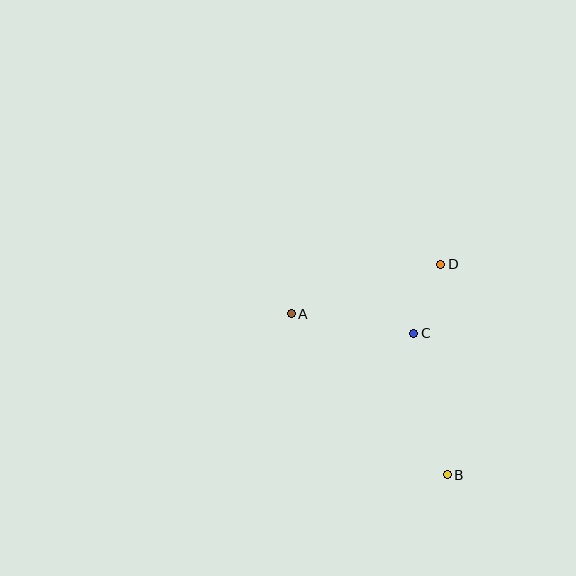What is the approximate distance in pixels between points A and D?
The distance between A and D is approximately 157 pixels.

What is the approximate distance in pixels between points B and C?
The distance between B and C is approximately 146 pixels.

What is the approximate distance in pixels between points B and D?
The distance between B and D is approximately 211 pixels.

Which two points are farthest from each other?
Points A and B are farthest from each other.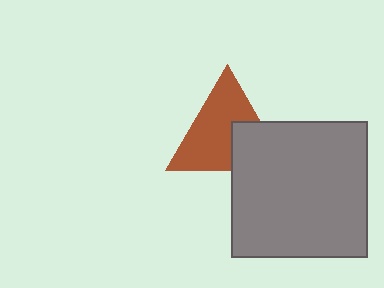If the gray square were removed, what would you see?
You would see the complete brown triangle.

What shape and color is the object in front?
The object in front is a gray square.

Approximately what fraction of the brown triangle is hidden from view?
Roughly 32% of the brown triangle is hidden behind the gray square.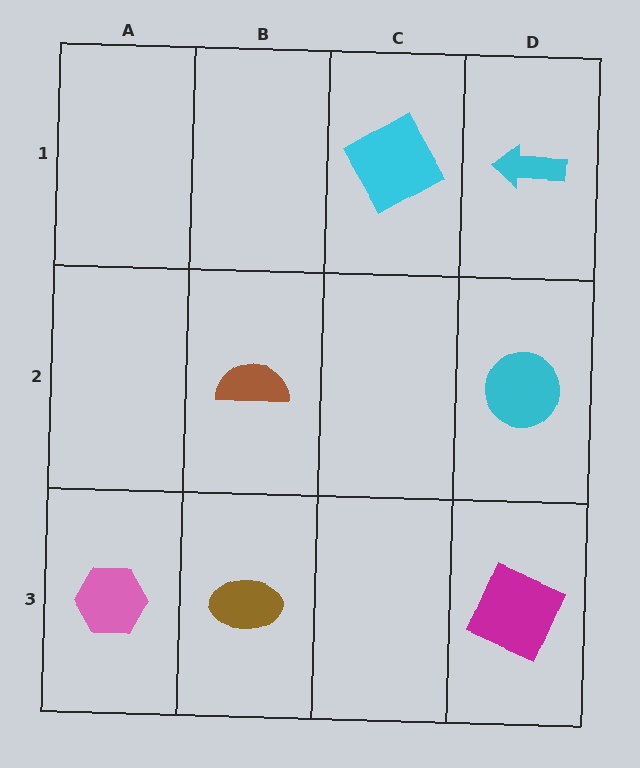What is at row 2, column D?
A cyan circle.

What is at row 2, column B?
A brown semicircle.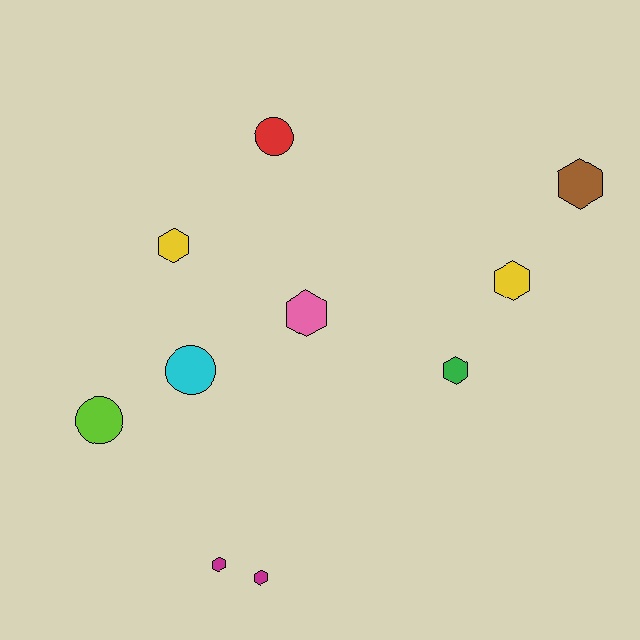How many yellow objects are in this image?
There are 2 yellow objects.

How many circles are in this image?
There are 3 circles.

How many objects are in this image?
There are 10 objects.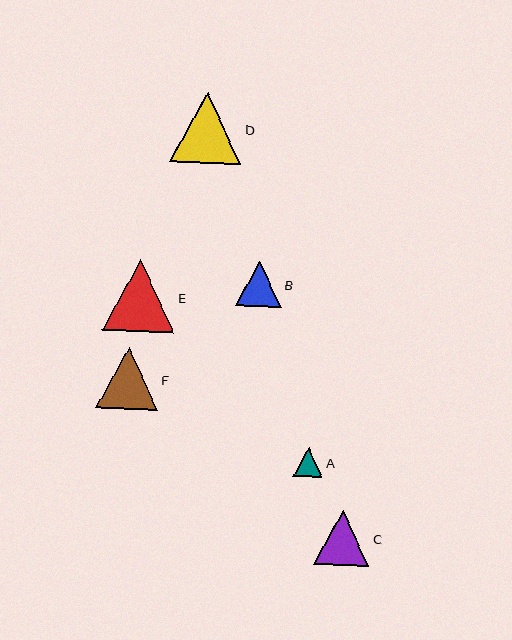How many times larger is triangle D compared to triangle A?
Triangle D is approximately 2.4 times the size of triangle A.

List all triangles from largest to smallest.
From largest to smallest: E, D, F, C, B, A.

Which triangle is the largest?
Triangle E is the largest with a size of approximately 71 pixels.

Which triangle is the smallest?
Triangle A is the smallest with a size of approximately 29 pixels.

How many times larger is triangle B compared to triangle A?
Triangle B is approximately 1.6 times the size of triangle A.